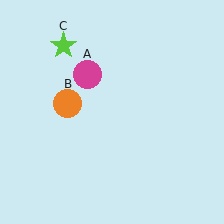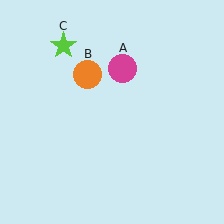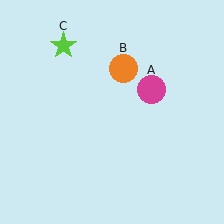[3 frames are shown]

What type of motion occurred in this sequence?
The magenta circle (object A), orange circle (object B) rotated clockwise around the center of the scene.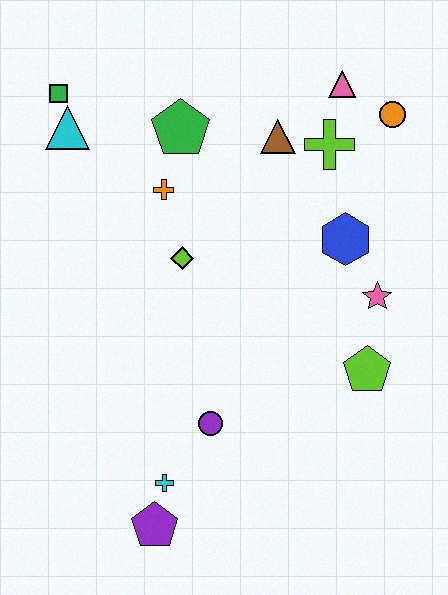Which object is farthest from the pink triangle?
The purple pentagon is farthest from the pink triangle.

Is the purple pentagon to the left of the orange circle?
Yes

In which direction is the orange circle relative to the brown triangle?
The orange circle is to the right of the brown triangle.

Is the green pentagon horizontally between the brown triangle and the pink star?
No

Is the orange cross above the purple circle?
Yes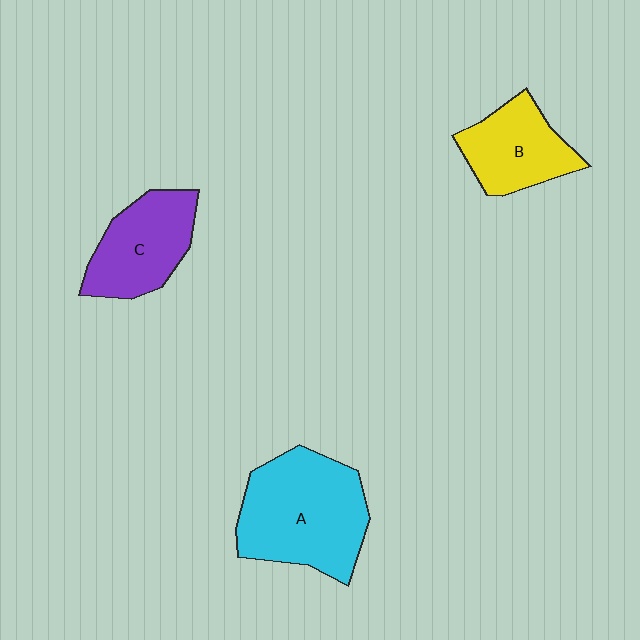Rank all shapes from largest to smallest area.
From largest to smallest: A (cyan), C (purple), B (yellow).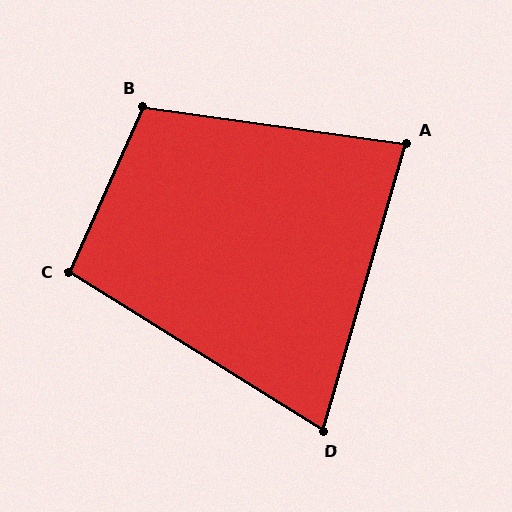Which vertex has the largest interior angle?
B, at approximately 106 degrees.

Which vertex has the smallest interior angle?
D, at approximately 74 degrees.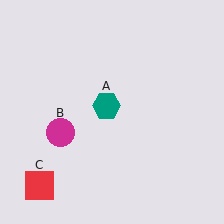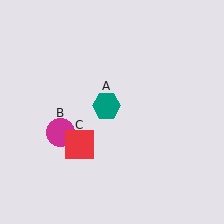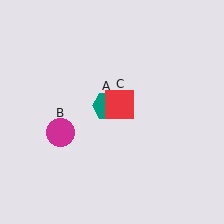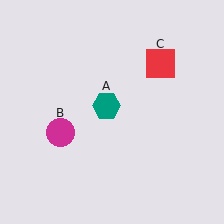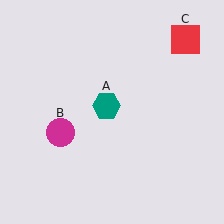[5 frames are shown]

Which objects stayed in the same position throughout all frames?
Teal hexagon (object A) and magenta circle (object B) remained stationary.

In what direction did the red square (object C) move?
The red square (object C) moved up and to the right.